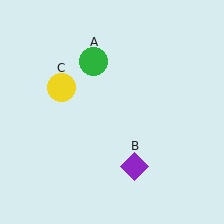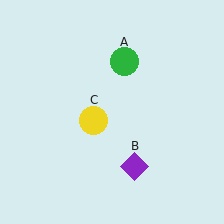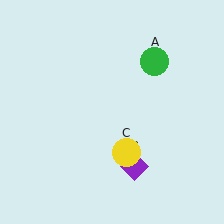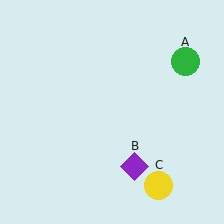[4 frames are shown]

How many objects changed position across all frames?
2 objects changed position: green circle (object A), yellow circle (object C).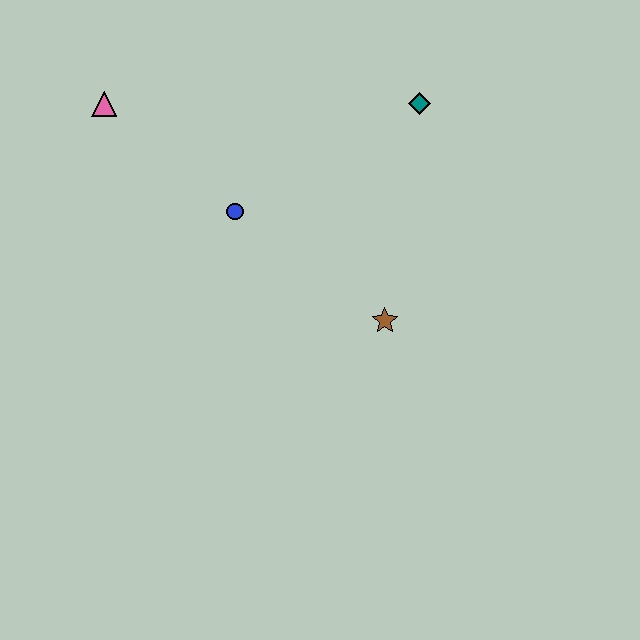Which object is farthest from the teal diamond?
The pink triangle is farthest from the teal diamond.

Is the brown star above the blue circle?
No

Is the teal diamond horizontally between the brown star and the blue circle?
No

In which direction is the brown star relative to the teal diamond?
The brown star is below the teal diamond.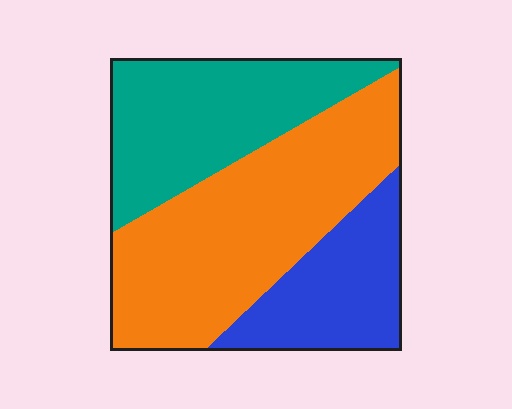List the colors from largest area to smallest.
From largest to smallest: orange, teal, blue.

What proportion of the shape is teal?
Teal covers about 30% of the shape.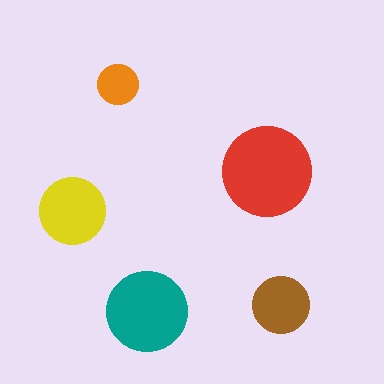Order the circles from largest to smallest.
the red one, the teal one, the yellow one, the brown one, the orange one.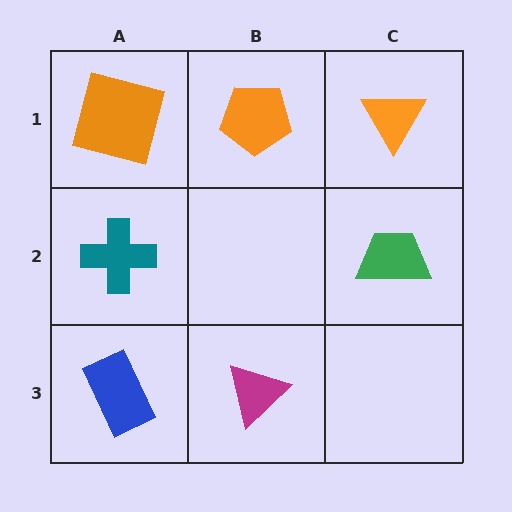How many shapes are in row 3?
2 shapes.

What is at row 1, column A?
An orange square.